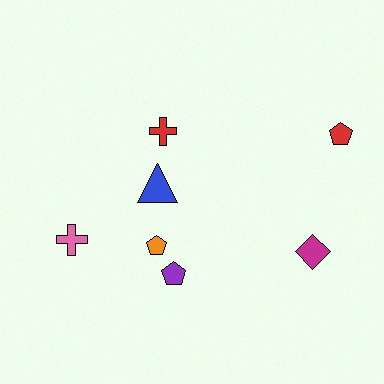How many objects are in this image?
There are 7 objects.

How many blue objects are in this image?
There is 1 blue object.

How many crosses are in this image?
There are 2 crosses.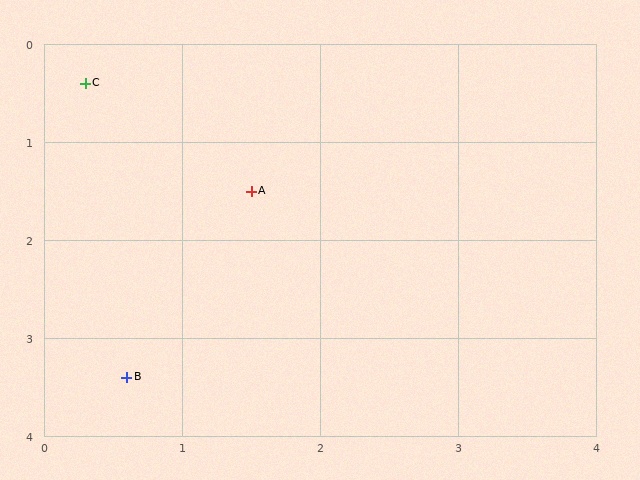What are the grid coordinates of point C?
Point C is at approximately (0.3, 0.4).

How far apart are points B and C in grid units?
Points B and C are about 3.0 grid units apart.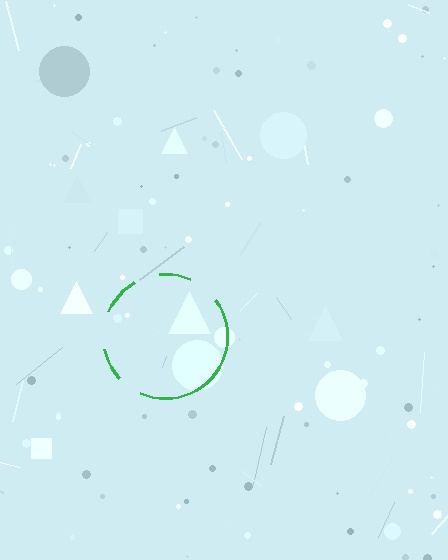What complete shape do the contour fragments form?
The contour fragments form a circle.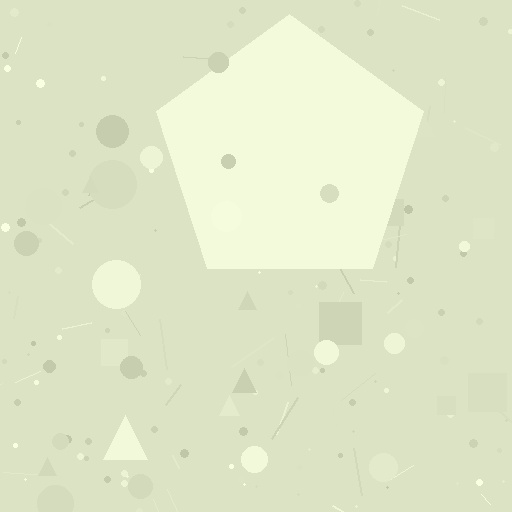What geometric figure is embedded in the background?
A pentagon is embedded in the background.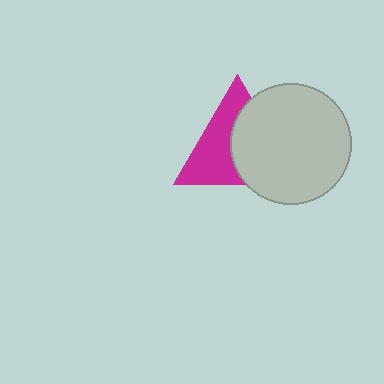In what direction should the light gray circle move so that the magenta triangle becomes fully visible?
The light gray circle should move right. That is the shortest direction to clear the overlap and leave the magenta triangle fully visible.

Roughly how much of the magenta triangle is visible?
About half of it is visible (roughly 50%).